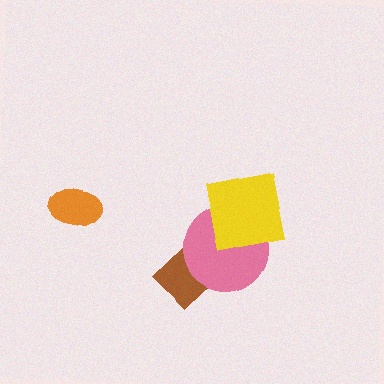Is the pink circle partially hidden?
Yes, it is partially covered by another shape.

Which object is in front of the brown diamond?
The pink circle is in front of the brown diamond.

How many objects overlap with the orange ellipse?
0 objects overlap with the orange ellipse.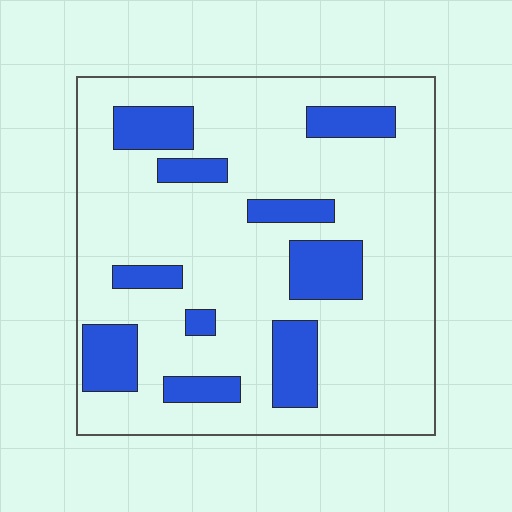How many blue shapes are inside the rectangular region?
10.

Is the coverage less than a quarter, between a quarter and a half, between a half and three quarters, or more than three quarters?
Less than a quarter.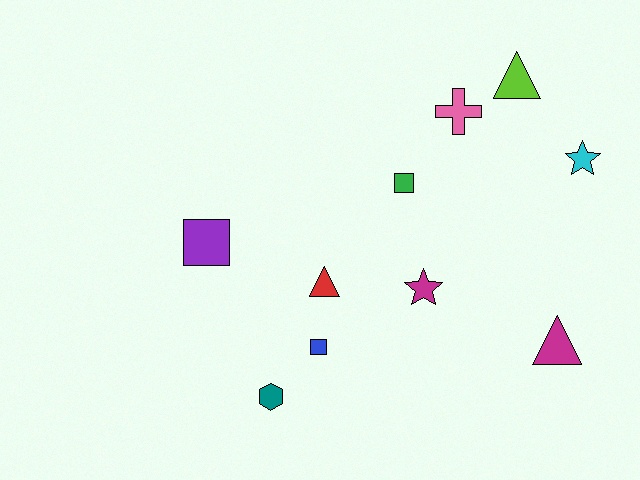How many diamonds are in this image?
There are no diamonds.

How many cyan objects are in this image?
There is 1 cyan object.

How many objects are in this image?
There are 10 objects.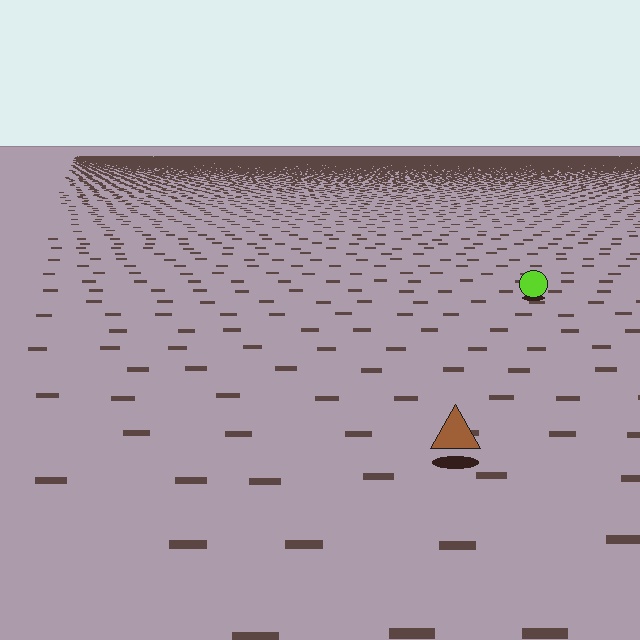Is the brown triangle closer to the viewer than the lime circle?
Yes. The brown triangle is closer — you can tell from the texture gradient: the ground texture is coarser near it.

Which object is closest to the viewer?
The brown triangle is closest. The texture marks near it are larger and more spread out.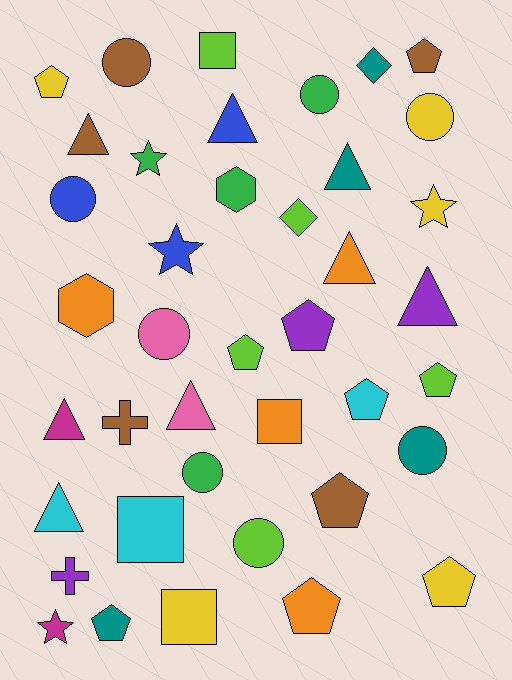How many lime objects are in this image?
There are 5 lime objects.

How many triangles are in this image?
There are 8 triangles.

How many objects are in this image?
There are 40 objects.